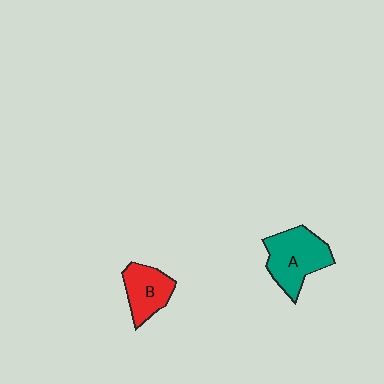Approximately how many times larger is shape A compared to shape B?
Approximately 1.4 times.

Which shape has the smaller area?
Shape B (red).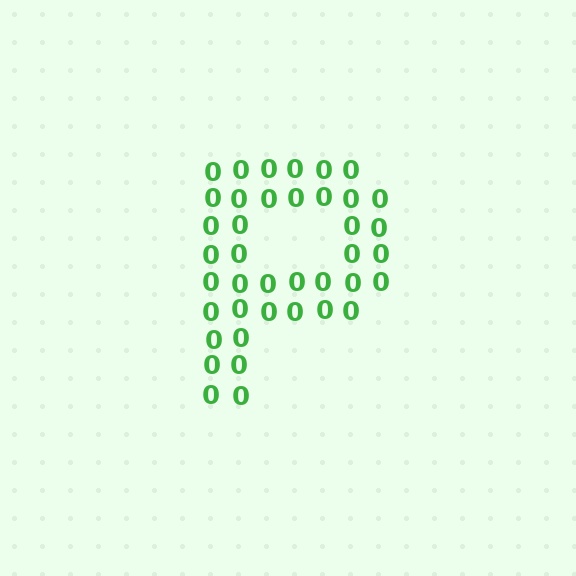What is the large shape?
The large shape is the letter P.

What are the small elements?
The small elements are digit 0's.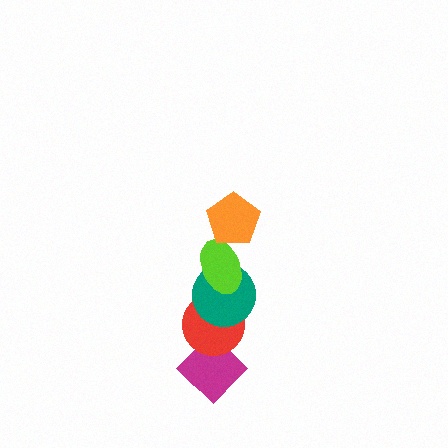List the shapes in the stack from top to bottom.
From top to bottom: the orange pentagon, the lime ellipse, the teal circle, the red circle, the magenta diamond.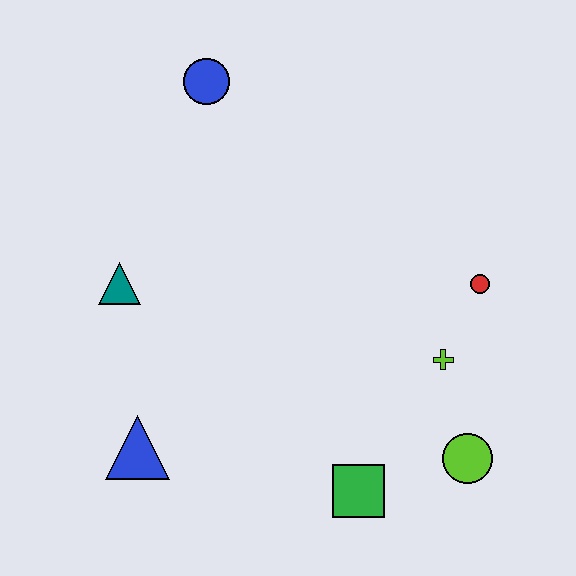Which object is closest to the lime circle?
The lime cross is closest to the lime circle.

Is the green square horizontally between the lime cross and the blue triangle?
Yes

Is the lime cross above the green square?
Yes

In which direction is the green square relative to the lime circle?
The green square is to the left of the lime circle.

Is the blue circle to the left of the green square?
Yes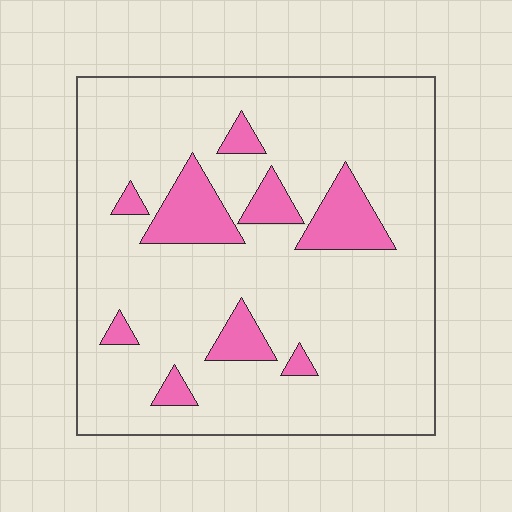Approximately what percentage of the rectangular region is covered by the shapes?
Approximately 15%.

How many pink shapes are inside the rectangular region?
9.